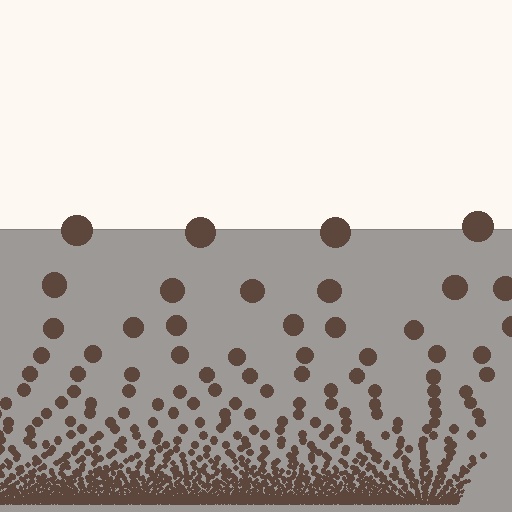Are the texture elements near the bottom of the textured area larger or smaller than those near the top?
Smaller. The gradient is inverted — elements near the bottom are smaller and denser.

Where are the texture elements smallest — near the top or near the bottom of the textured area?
Near the bottom.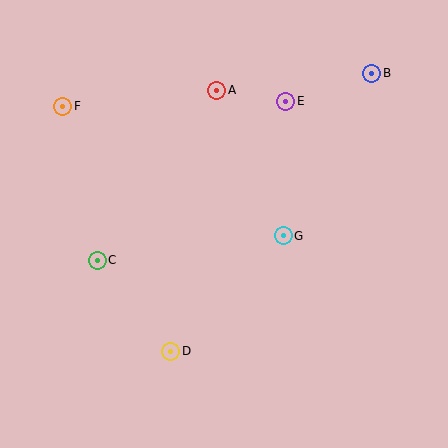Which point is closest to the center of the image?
Point G at (283, 236) is closest to the center.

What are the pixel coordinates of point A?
Point A is at (217, 90).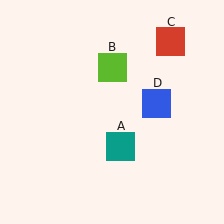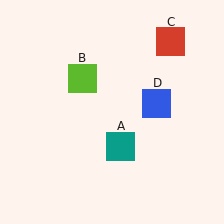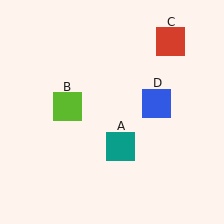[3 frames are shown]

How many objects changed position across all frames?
1 object changed position: lime square (object B).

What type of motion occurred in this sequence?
The lime square (object B) rotated counterclockwise around the center of the scene.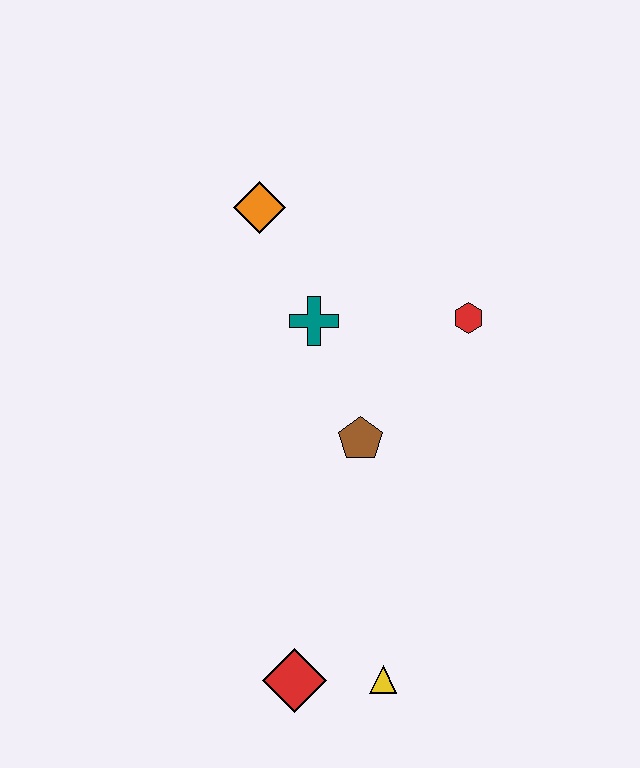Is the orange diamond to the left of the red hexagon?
Yes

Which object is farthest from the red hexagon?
The red diamond is farthest from the red hexagon.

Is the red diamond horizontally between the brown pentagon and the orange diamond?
Yes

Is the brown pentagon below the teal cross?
Yes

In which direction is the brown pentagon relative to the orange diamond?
The brown pentagon is below the orange diamond.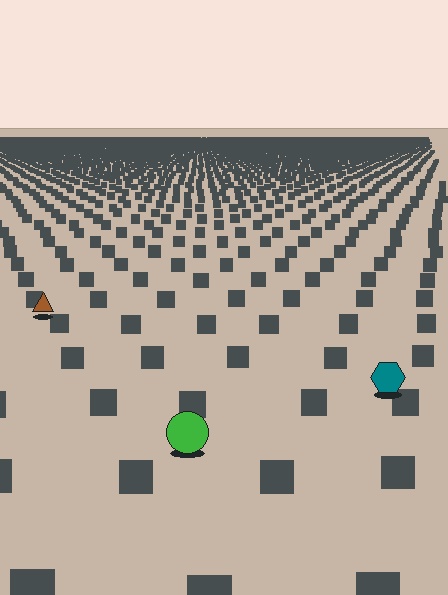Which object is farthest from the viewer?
The brown triangle is farthest from the viewer. It appears smaller and the ground texture around it is denser.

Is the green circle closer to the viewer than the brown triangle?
Yes. The green circle is closer — you can tell from the texture gradient: the ground texture is coarser near it.